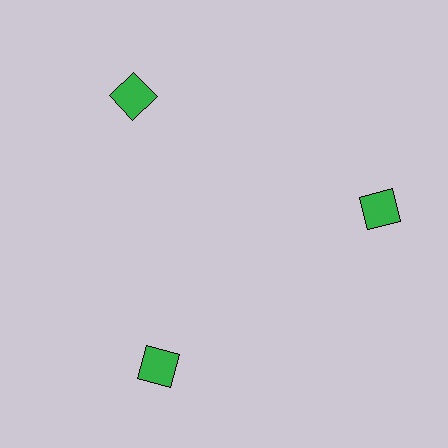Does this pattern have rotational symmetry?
Yes, this pattern has 3-fold rotational symmetry. It looks the same after rotating 120 degrees around the center.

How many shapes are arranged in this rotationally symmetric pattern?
There are 3 shapes, arranged in 3 groups of 1.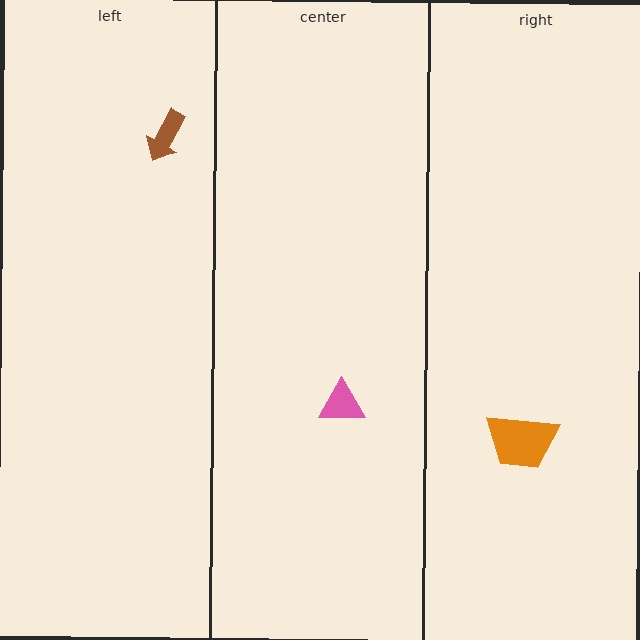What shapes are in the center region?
The pink triangle.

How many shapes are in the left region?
1.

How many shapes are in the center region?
1.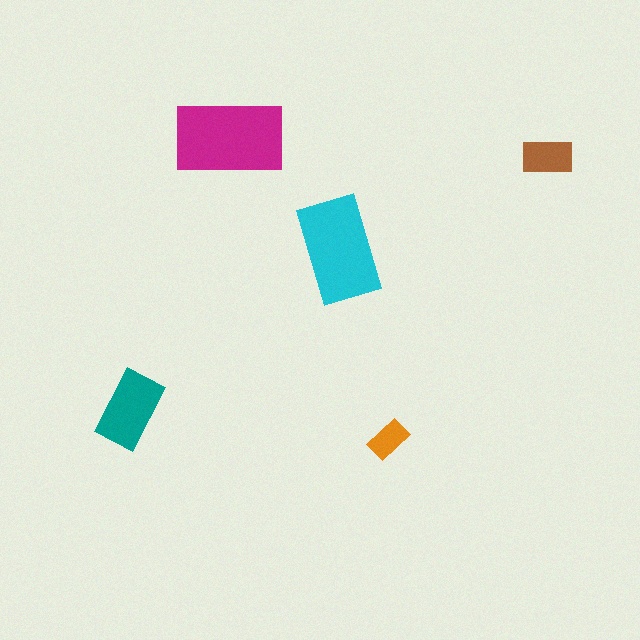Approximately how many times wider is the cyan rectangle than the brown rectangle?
About 2 times wider.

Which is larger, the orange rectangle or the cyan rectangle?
The cyan one.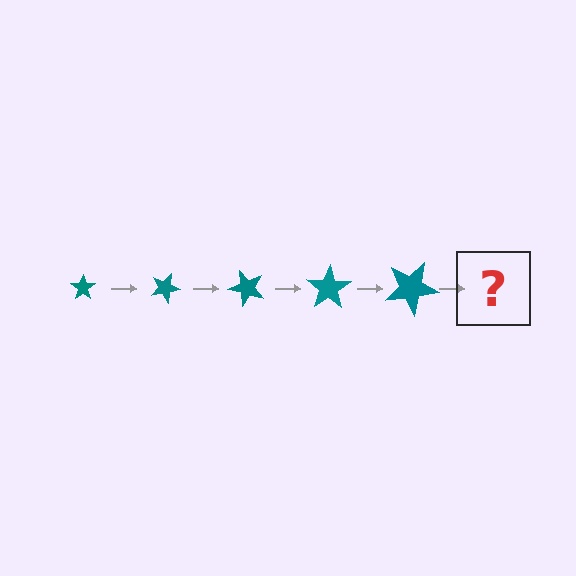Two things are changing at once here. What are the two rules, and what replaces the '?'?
The two rules are that the star grows larger each step and it rotates 25 degrees each step. The '?' should be a star, larger than the previous one and rotated 125 degrees from the start.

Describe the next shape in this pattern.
It should be a star, larger than the previous one and rotated 125 degrees from the start.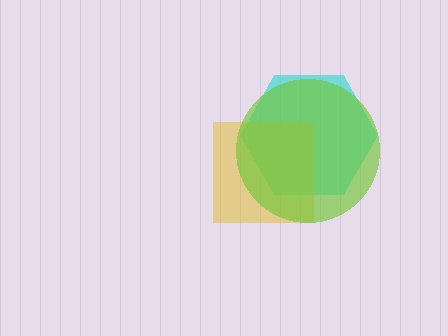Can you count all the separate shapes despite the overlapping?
Yes, there are 3 separate shapes.